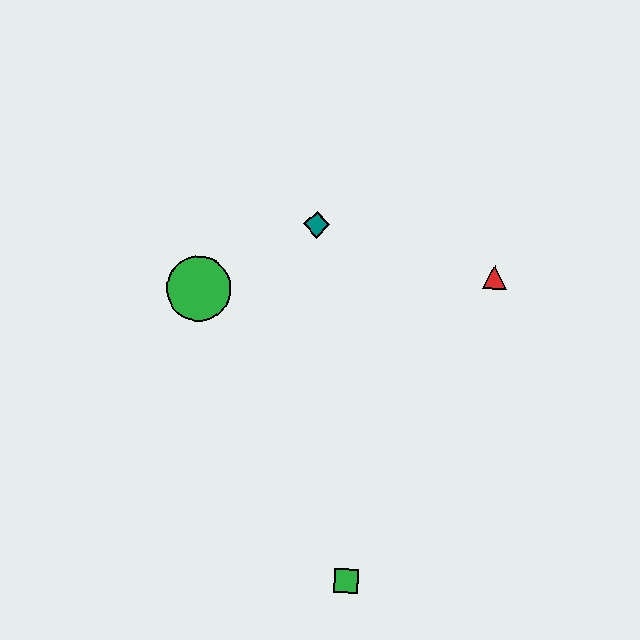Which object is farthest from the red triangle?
The green square is farthest from the red triangle.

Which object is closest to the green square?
The green circle is closest to the green square.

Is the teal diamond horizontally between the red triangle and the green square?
No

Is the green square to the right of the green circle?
Yes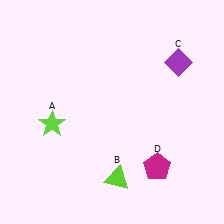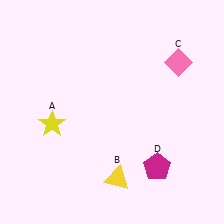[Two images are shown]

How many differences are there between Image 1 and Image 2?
There are 3 differences between the two images.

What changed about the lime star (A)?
In Image 1, A is lime. In Image 2, it changed to yellow.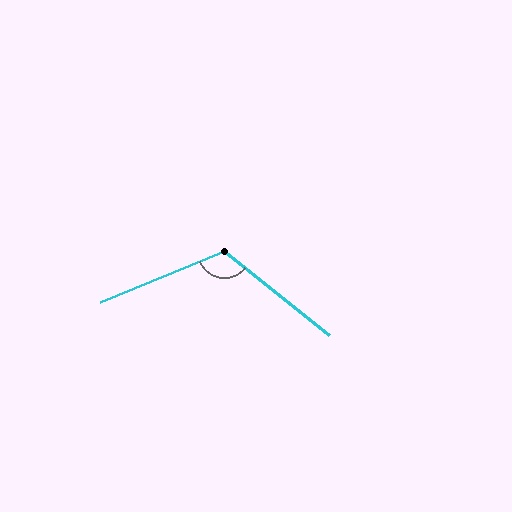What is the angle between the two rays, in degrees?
Approximately 119 degrees.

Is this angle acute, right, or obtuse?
It is obtuse.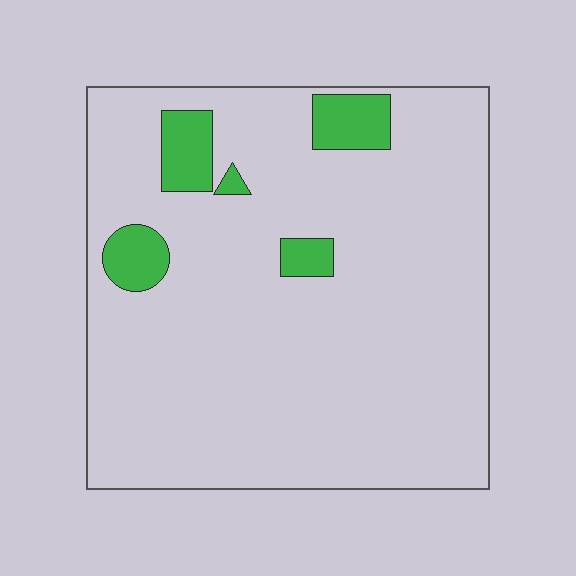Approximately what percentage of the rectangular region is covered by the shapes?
Approximately 10%.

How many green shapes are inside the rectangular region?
5.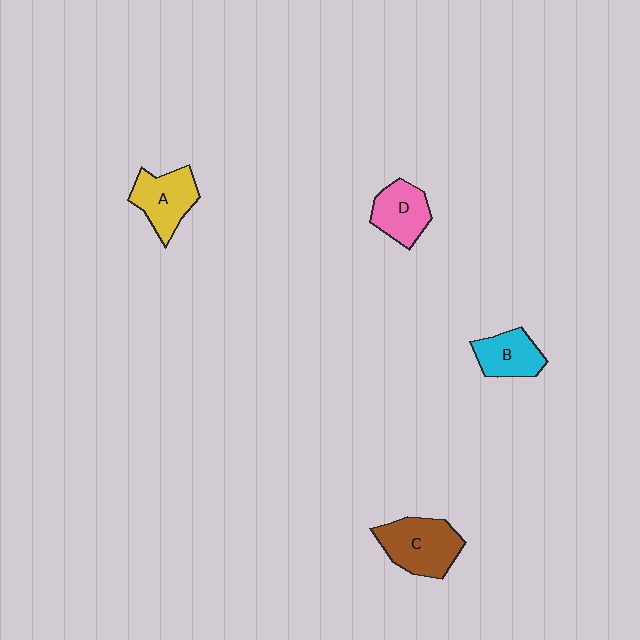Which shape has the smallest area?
Shape B (cyan).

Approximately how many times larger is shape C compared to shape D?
Approximately 1.4 times.